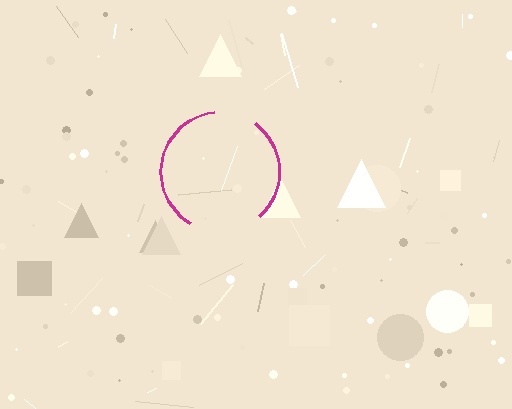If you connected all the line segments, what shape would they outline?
They would outline a circle.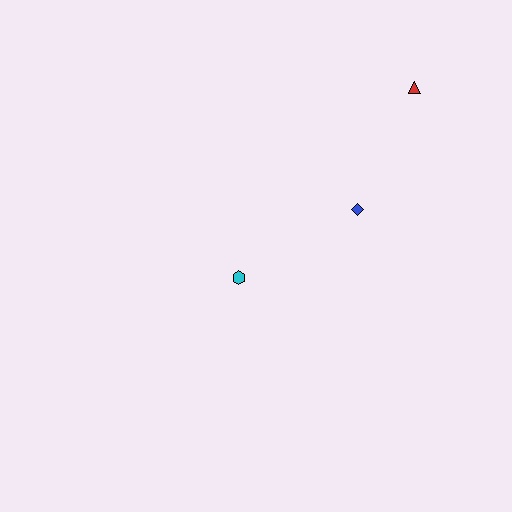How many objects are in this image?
There are 3 objects.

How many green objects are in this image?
There are no green objects.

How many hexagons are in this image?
There is 1 hexagon.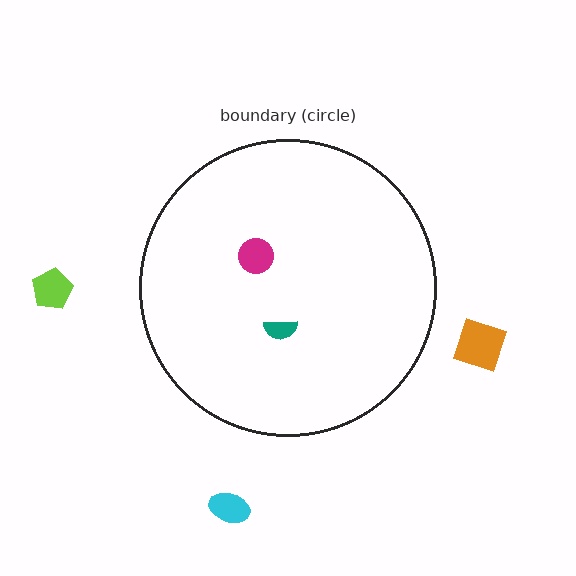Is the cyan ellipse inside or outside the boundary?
Outside.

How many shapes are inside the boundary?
2 inside, 3 outside.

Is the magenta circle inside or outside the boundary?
Inside.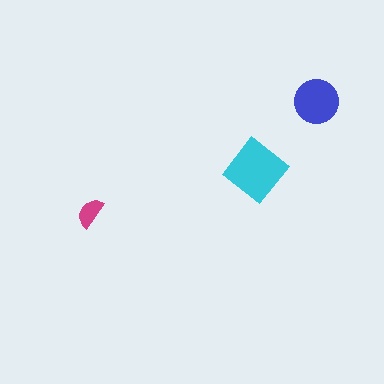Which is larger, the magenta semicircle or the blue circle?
The blue circle.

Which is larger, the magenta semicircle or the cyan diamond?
The cyan diamond.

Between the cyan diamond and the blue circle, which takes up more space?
The cyan diamond.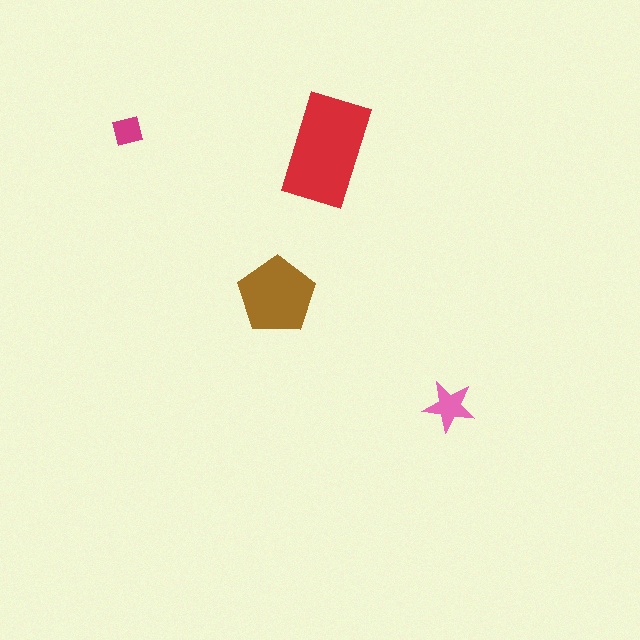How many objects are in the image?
There are 4 objects in the image.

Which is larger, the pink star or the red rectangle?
The red rectangle.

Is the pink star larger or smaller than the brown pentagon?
Smaller.